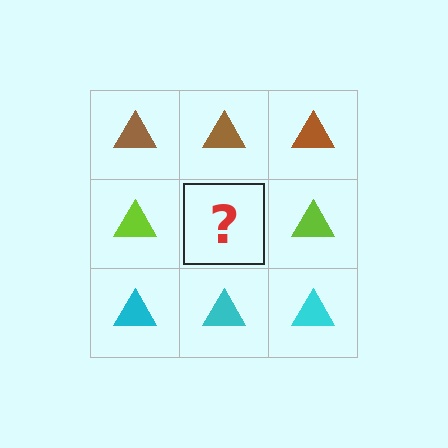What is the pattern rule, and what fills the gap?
The rule is that each row has a consistent color. The gap should be filled with a lime triangle.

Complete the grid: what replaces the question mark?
The question mark should be replaced with a lime triangle.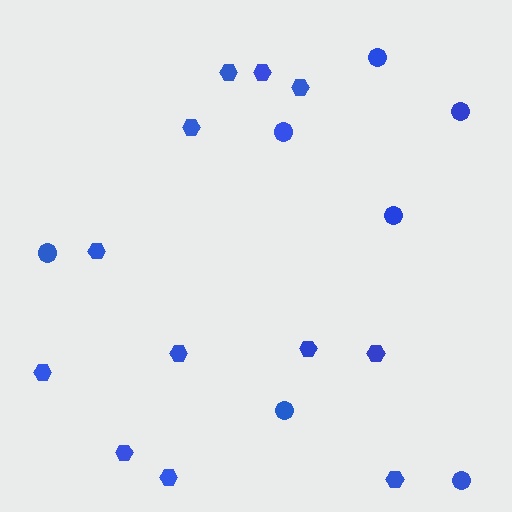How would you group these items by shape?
There are 2 groups: one group of circles (7) and one group of hexagons (12).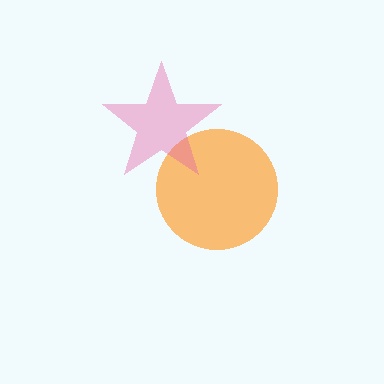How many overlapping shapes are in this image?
There are 2 overlapping shapes in the image.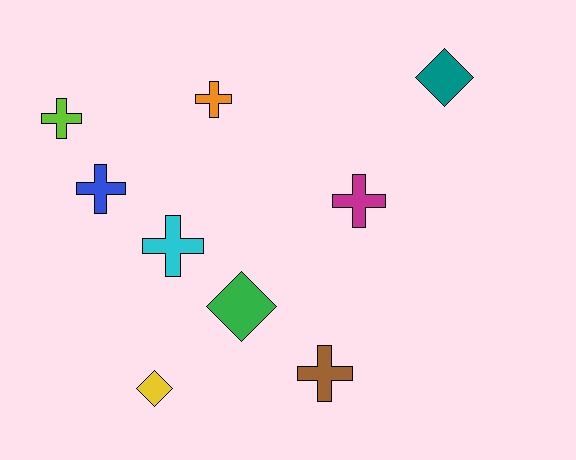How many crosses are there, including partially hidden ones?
There are 6 crosses.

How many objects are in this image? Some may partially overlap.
There are 9 objects.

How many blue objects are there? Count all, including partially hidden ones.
There is 1 blue object.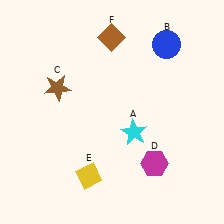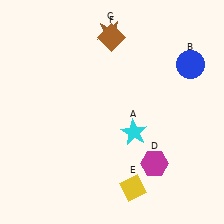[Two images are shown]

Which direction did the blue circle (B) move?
The blue circle (B) moved right.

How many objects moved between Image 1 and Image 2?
3 objects moved between the two images.